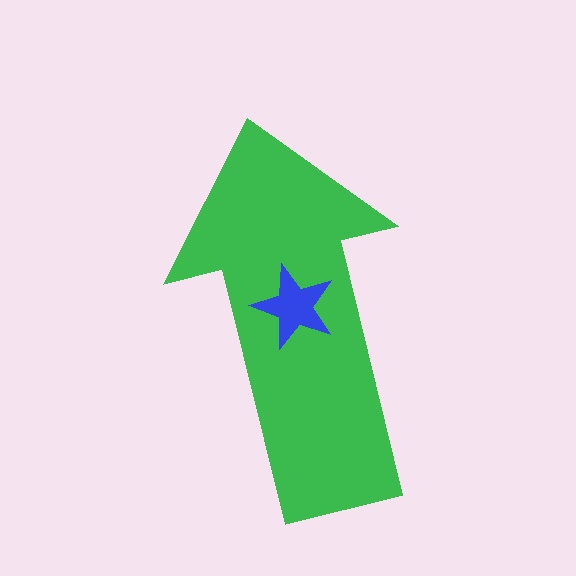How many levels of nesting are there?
2.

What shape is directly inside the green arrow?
The blue star.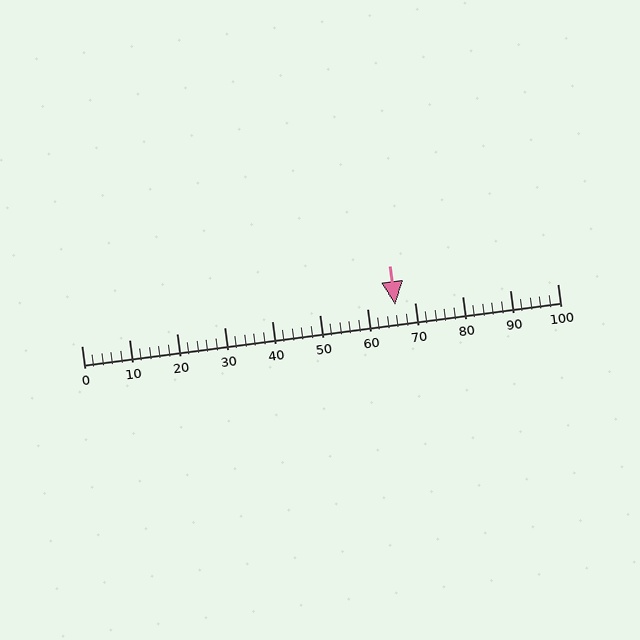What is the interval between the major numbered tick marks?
The major tick marks are spaced 10 units apart.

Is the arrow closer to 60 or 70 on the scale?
The arrow is closer to 70.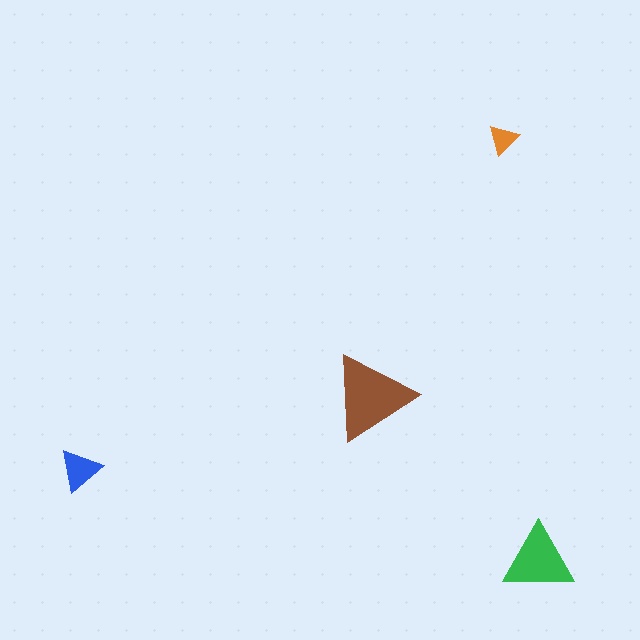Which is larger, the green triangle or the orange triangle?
The green one.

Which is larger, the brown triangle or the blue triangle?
The brown one.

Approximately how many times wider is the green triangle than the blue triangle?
About 1.5 times wider.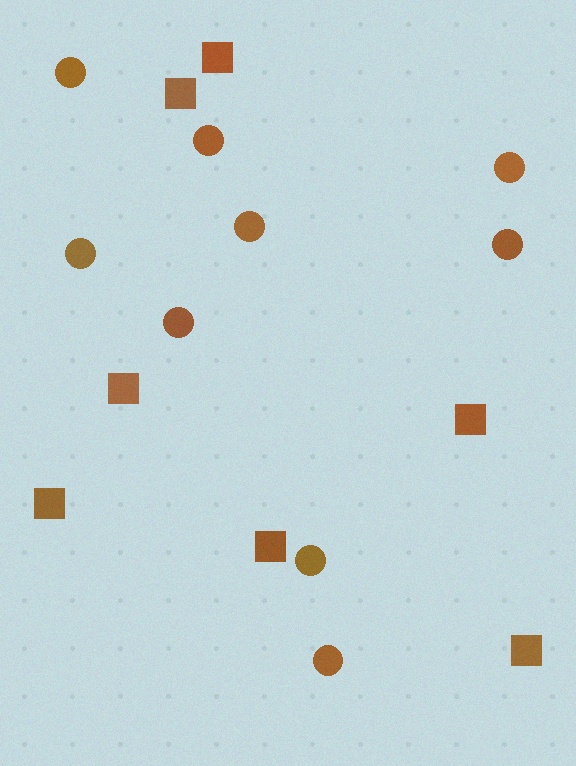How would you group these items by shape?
There are 2 groups: one group of squares (7) and one group of circles (9).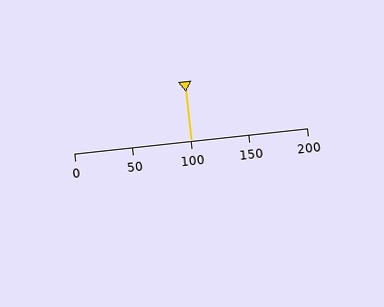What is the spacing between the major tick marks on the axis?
The major ticks are spaced 50 apart.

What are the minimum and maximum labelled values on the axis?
The axis runs from 0 to 200.